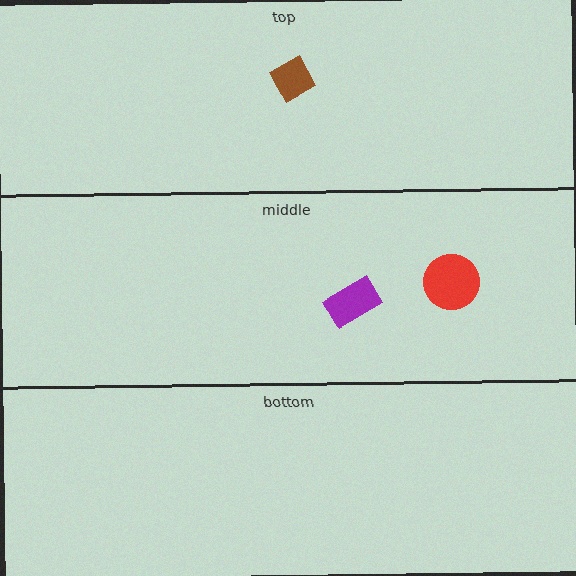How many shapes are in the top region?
1.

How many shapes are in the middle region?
2.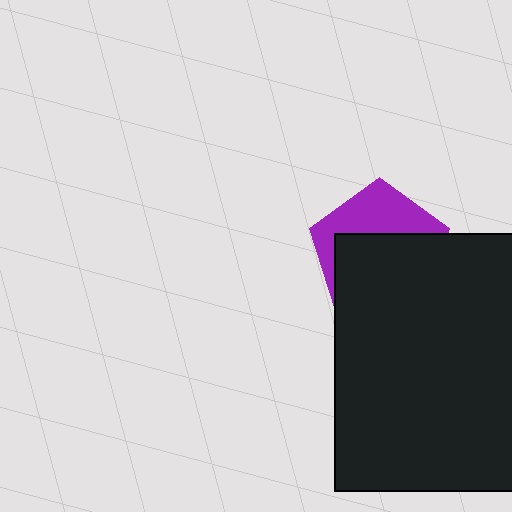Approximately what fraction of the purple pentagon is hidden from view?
Roughly 61% of the purple pentagon is hidden behind the black rectangle.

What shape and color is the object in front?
The object in front is a black rectangle.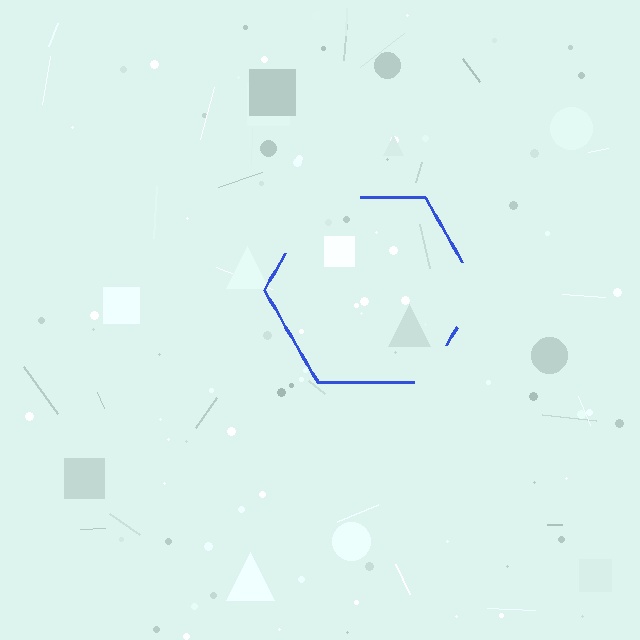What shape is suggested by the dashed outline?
The dashed outline suggests a hexagon.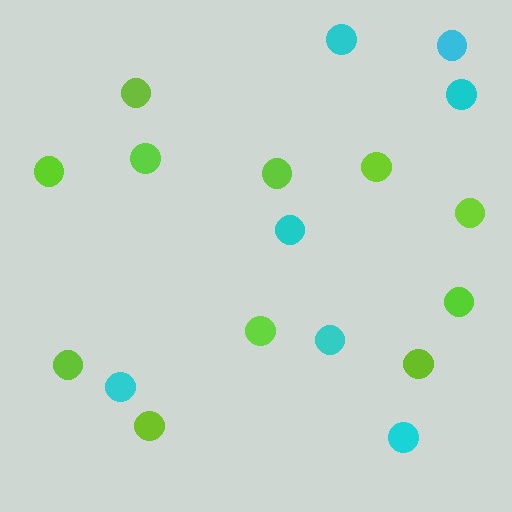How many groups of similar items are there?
There are 2 groups: one group of cyan circles (7) and one group of lime circles (11).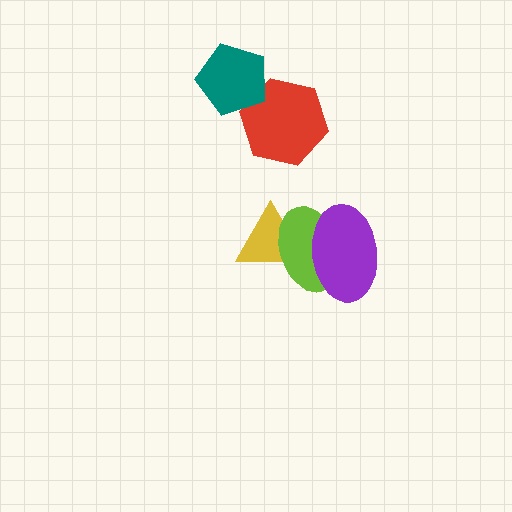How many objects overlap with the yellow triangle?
2 objects overlap with the yellow triangle.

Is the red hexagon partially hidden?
Yes, it is partially covered by another shape.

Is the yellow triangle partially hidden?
Yes, it is partially covered by another shape.